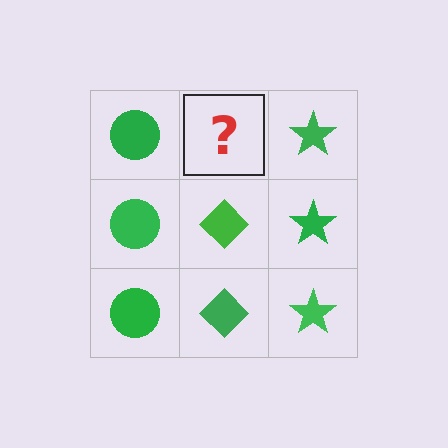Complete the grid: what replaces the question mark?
The question mark should be replaced with a green diamond.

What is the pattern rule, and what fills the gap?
The rule is that each column has a consistent shape. The gap should be filled with a green diamond.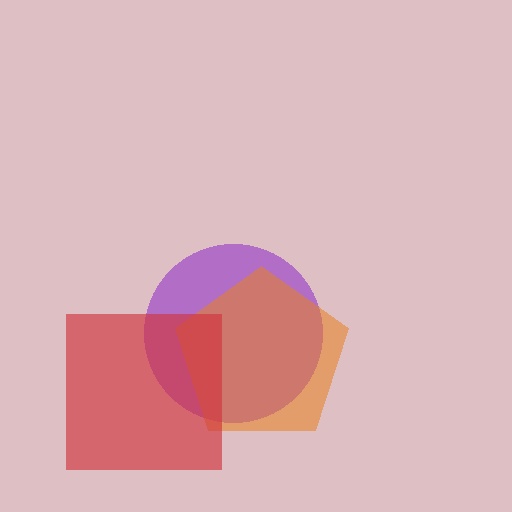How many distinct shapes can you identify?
There are 3 distinct shapes: a purple circle, an orange pentagon, a red square.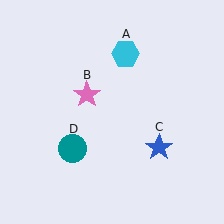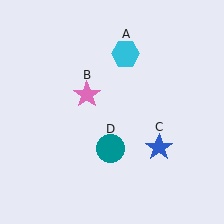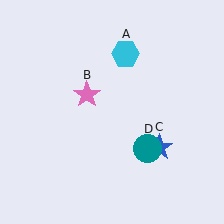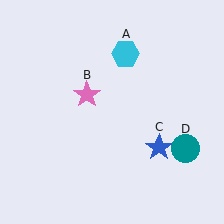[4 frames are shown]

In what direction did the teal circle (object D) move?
The teal circle (object D) moved right.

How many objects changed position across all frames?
1 object changed position: teal circle (object D).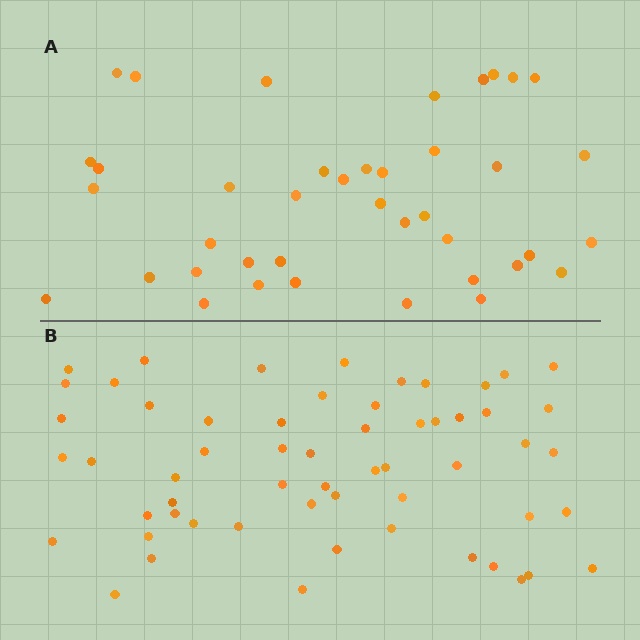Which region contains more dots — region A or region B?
Region B (the bottom region) has more dots.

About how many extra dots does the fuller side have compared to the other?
Region B has approximately 20 more dots than region A.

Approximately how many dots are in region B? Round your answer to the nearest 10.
About 60 dots. (The exact count is 58, which rounds to 60.)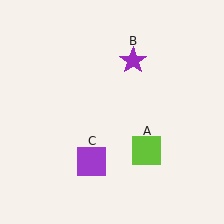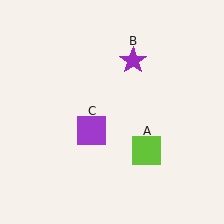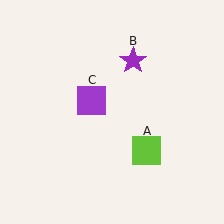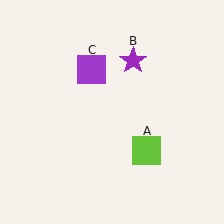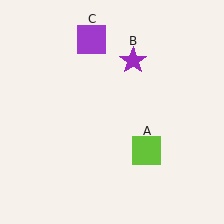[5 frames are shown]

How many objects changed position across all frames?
1 object changed position: purple square (object C).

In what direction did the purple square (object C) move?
The purple square (object C) moved up.